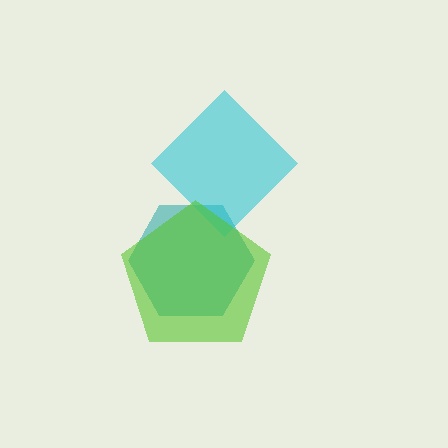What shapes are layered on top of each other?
The layered shapes are: a teal hexagon, a cyan diamond, a lime pentagon.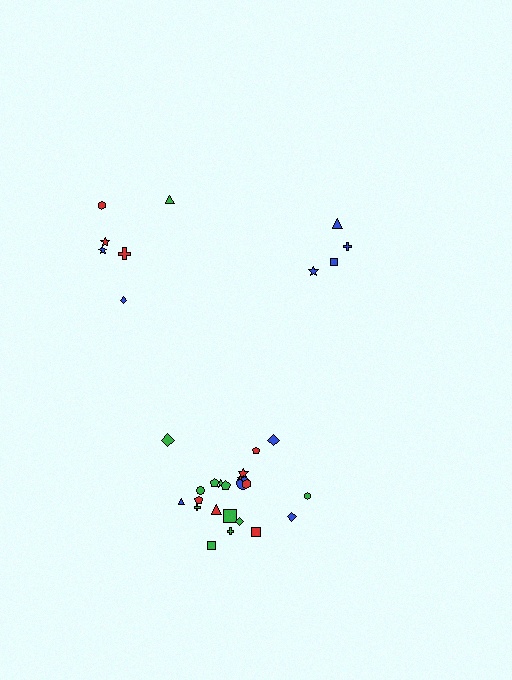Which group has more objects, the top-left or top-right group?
The top-left group.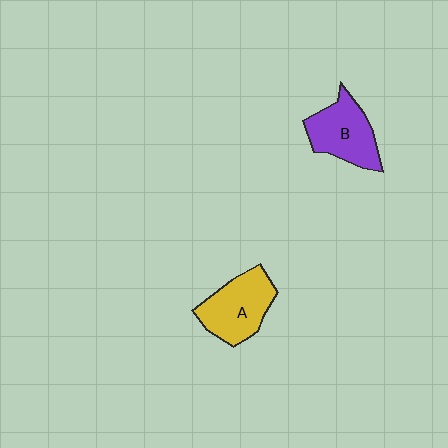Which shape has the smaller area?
Shape B (purple).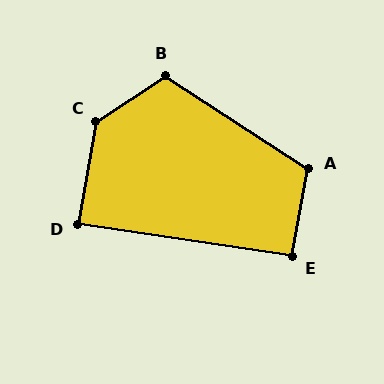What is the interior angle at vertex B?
Approximately 114 degrees (obtuse).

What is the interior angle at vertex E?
Approximately 92 degrees (approximately right).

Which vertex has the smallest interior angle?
D, at approximately 88 degrees.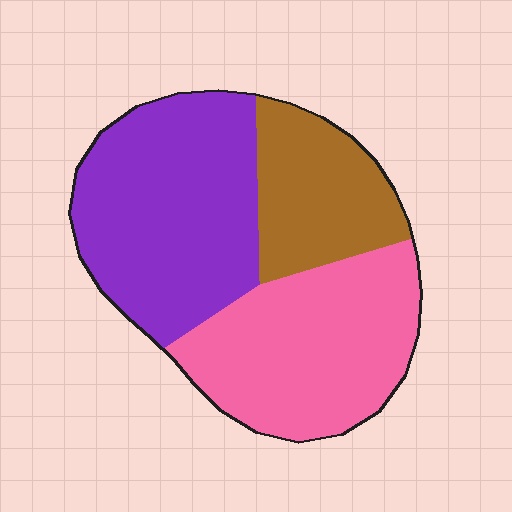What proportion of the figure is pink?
Pink takes up between a third and a half of the figure.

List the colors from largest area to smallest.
From largest to smallest: purple, pink, brown.